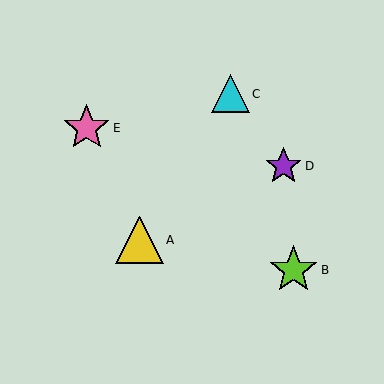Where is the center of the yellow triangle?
The center of the yellow triangle is at (139, 240).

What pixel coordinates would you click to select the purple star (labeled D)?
Click at (284, 166) to select the purple star D.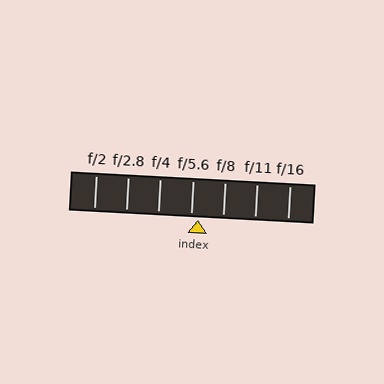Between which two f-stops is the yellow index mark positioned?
The index mark is between f/5.6 and f/8.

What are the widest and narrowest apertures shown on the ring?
The widest aperture shown is f/2 and the narrowest is f/16.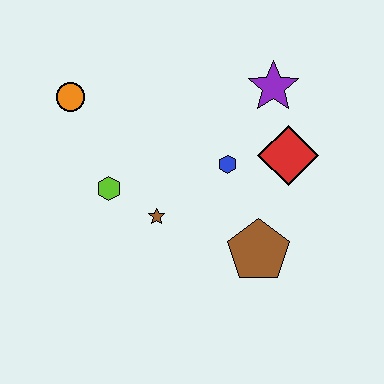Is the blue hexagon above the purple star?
No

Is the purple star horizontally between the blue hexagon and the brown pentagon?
No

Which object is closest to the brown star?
The lime hexagon is closest to the brown star.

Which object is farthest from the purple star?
The orange circle is farthest from the purple star.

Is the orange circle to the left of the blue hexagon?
Yes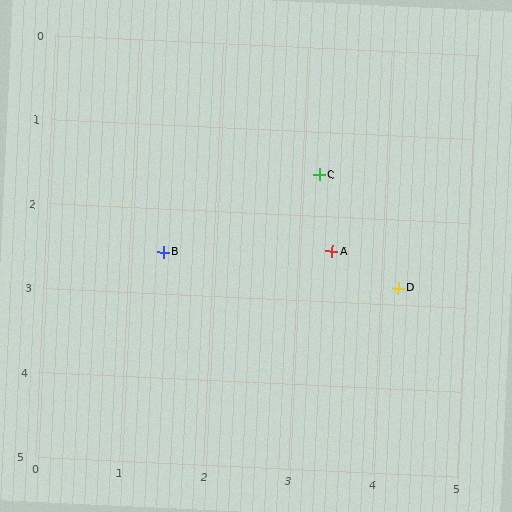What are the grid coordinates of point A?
Point A is at approximately (3.4, 2.4).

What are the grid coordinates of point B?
Point B is at approximately (1.4, 2.5).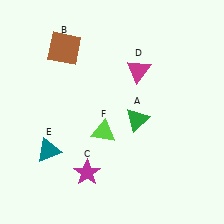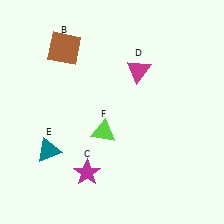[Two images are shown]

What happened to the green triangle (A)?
The green triangle (A) was removed in Image 2. It was in the bottom-right area of Image 1.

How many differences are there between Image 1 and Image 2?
There is 1 difference between the two images.